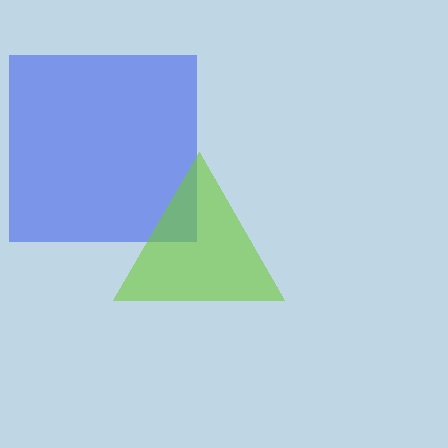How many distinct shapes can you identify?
There are 2 distinct shapes: a blue square, a lime triangle.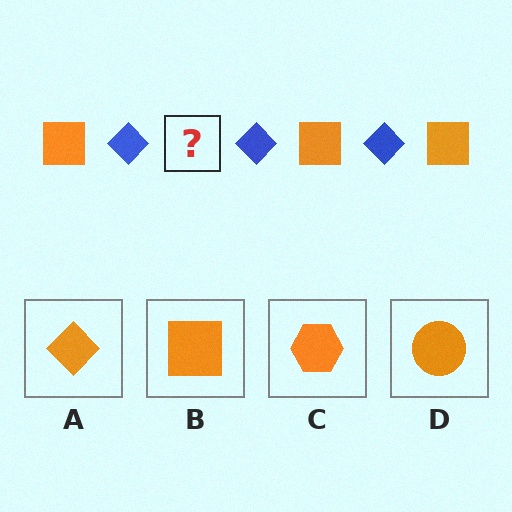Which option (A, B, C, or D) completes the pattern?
B.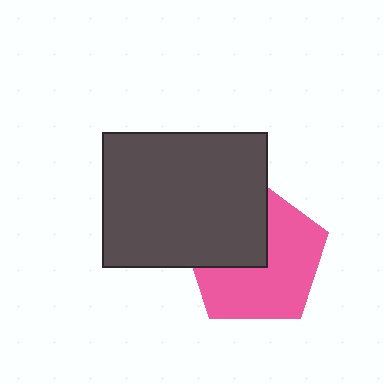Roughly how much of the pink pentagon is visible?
About half of it is visible (roughly 62%).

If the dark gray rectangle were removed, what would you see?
You would see the complete pink pentagon.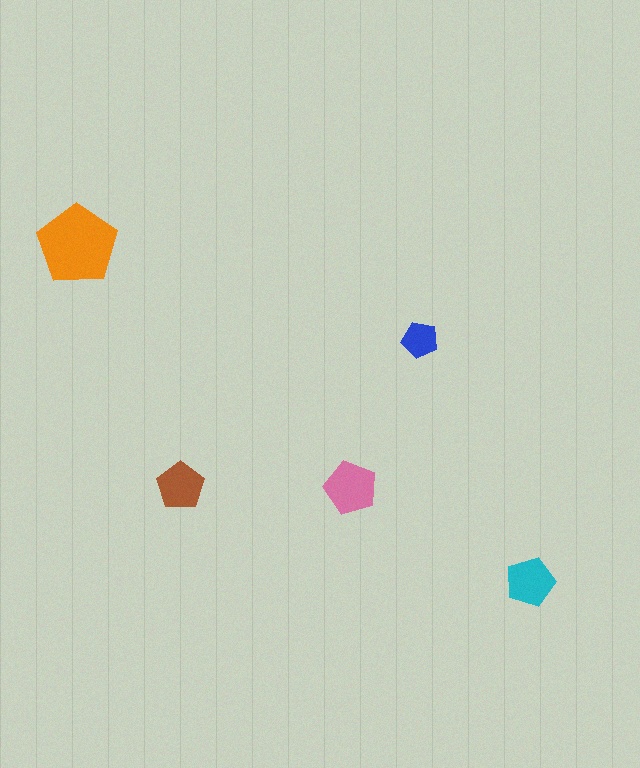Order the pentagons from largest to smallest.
the orange one, the pink one, the cyan one, the brown one, the blue one.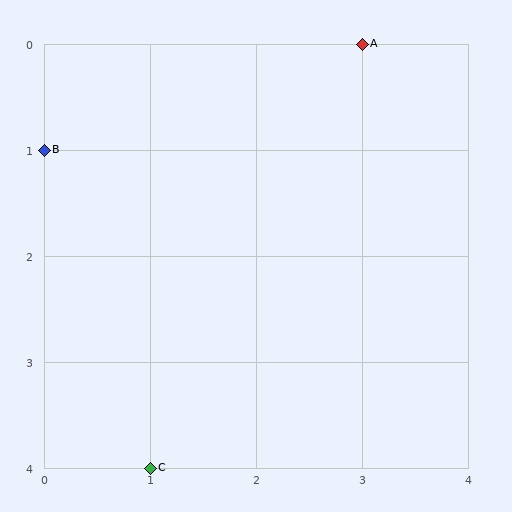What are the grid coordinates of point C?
Point C is at grid coordinates (1, 4).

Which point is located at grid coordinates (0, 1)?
Point B is at (0, 1).